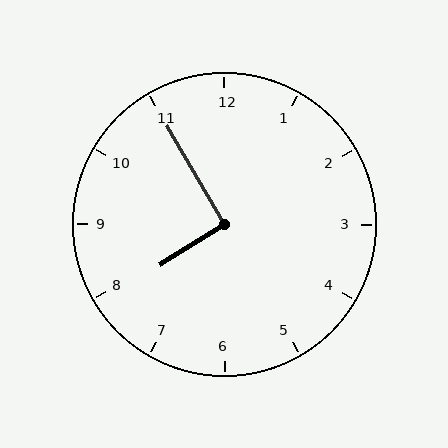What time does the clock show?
7:55.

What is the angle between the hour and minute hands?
Approximately 92 degrees.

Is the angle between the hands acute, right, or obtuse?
It is right.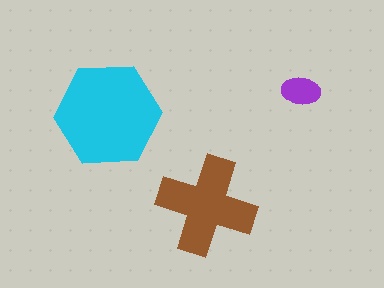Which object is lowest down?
The brown cross is bottommost.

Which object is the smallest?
The purple ellipse.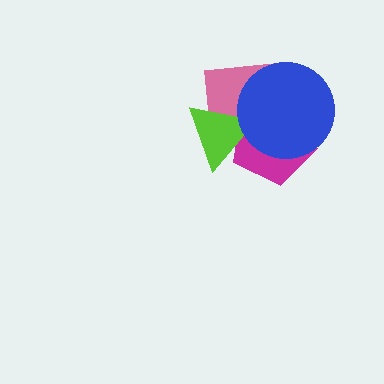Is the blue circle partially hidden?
No, no other shape covers it.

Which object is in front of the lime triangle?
The blue circle is in front of the lime triangle.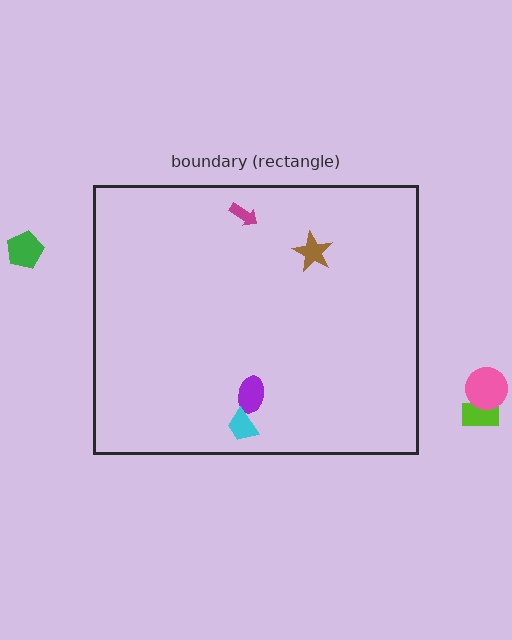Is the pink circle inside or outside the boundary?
Outside.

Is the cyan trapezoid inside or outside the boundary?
Inside.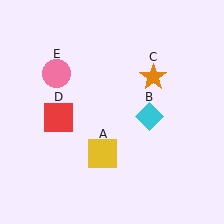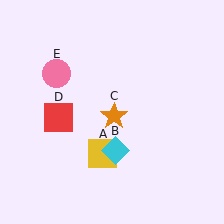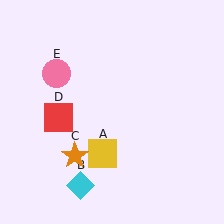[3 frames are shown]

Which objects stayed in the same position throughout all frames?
Yellow square (object A) and red square (object D) and pink circle (object E) remained stationary.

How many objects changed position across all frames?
2 objects changed position: cyan diamond (object B), orange star (object C).